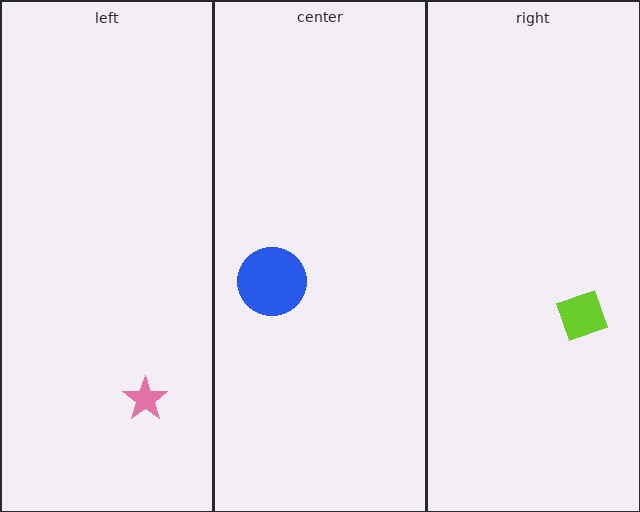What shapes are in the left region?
The pink star.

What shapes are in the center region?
The blue circle.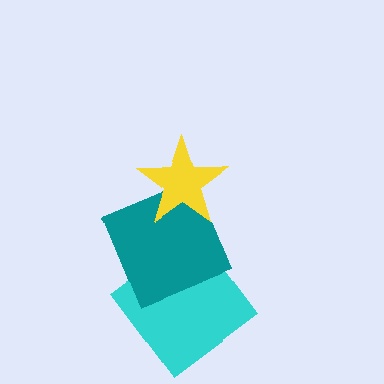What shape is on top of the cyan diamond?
The teal square is on top of the cyan diamond.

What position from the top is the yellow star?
The yellow star is 1st from the top.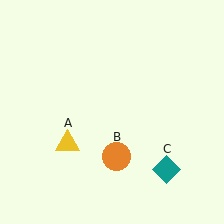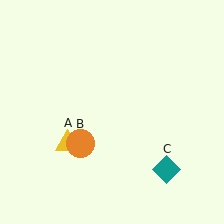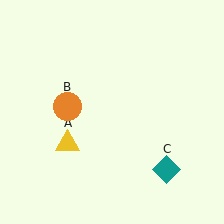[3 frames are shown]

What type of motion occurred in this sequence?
The orange circle (object B) rotated clockwise around the center of the scene.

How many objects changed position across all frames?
1 object changed position: orange circle (object B).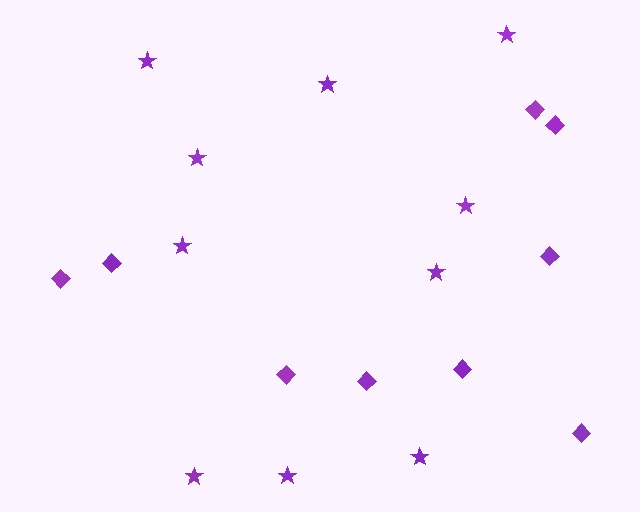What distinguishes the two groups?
There are 2 groups: one group of diamonds (9) and one group of stars (10).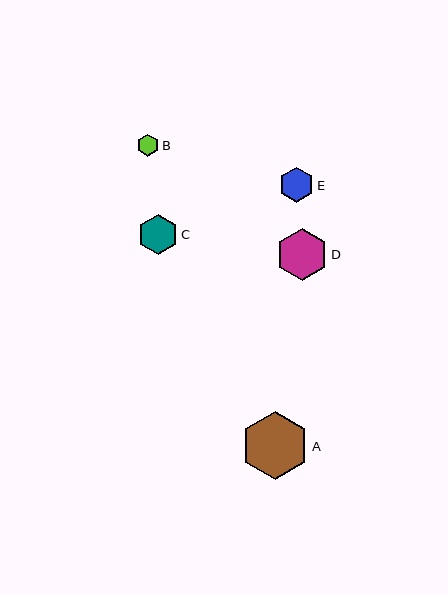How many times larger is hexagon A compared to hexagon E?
Hexagon A is approximately 2.0 times the size of hexagon E.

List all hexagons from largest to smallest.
From largest to smallest: A, D, C, E, B.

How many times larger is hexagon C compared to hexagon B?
Hexagon C is approximately 1.8 times the size of hexagon B.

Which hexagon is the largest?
Hexagon A is the largest with a size of approximately 68 pixels.